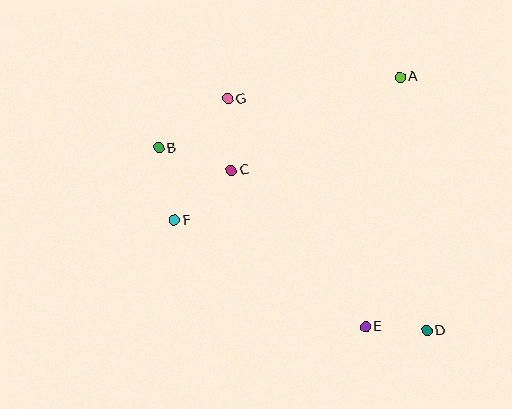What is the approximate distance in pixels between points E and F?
The distance between E and F is approximately 219 pixels.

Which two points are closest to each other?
Points D and E are closest to each other.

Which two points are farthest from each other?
Points B and D are farthest from each other.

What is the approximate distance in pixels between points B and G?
The distance between B and G is approximately 85 pixels.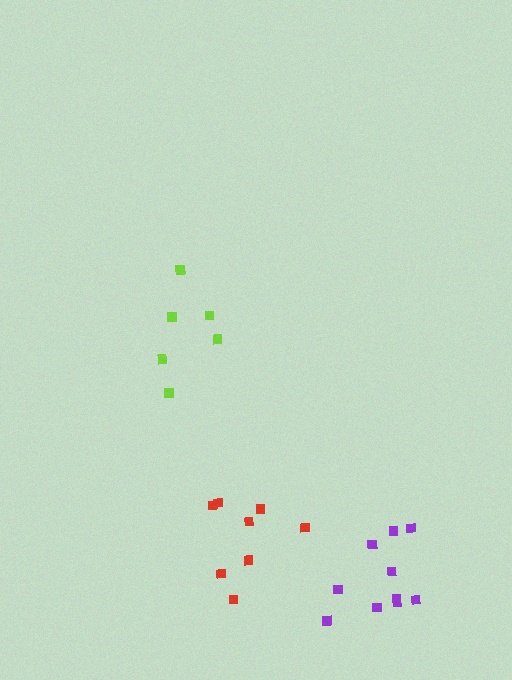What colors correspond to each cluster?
The clusters are colored: red, lime, purple.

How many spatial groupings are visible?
There are 3 spatial groupings.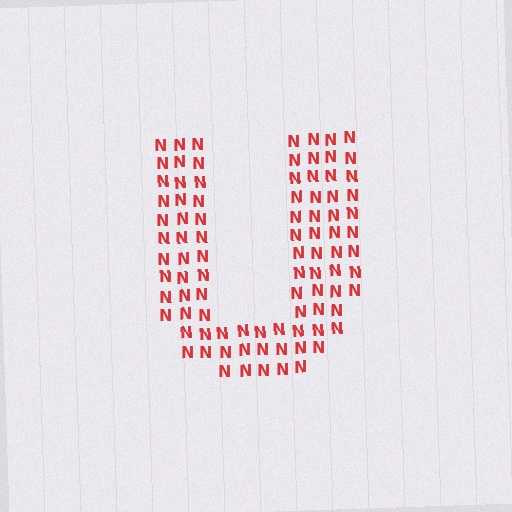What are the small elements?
The small elements are letter N's.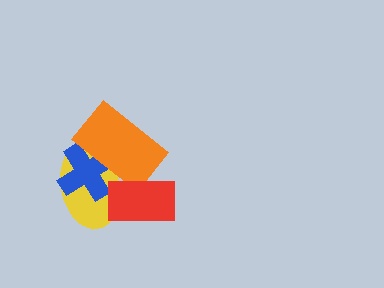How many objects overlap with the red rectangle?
2 objects overlap with the red rectangle.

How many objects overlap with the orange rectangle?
3 objects overlap with the orange rectangle.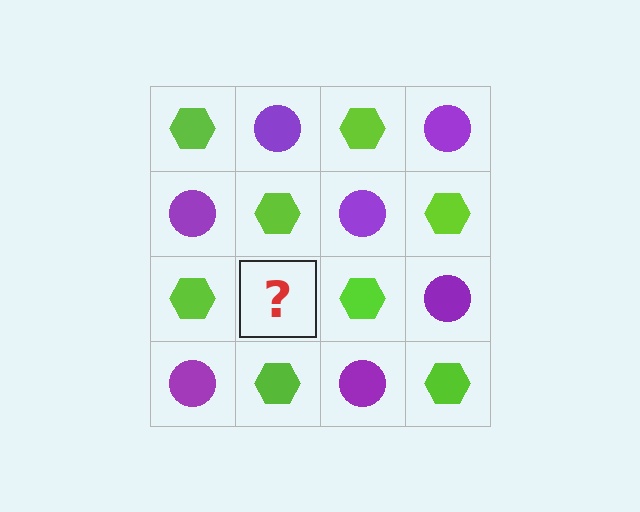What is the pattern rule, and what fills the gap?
The rule is that it alternates lime hexagon and purple circle in a checkerboard pattern. The gap should be filled with a purple circle.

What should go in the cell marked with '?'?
The missing cell should contain a purple circle.